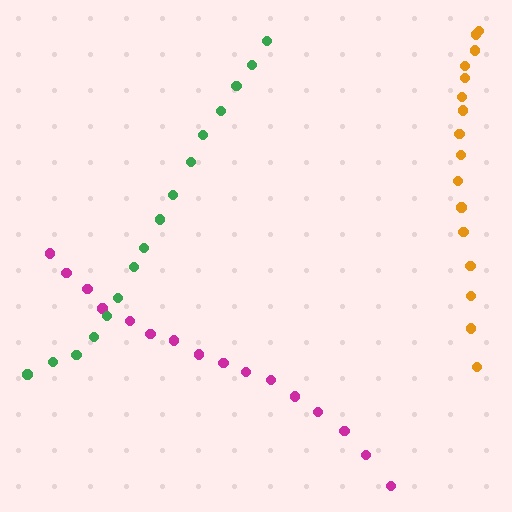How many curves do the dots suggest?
There are 3 distinct paths.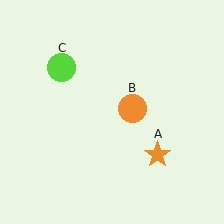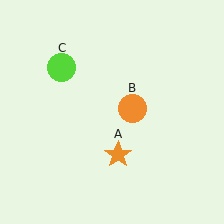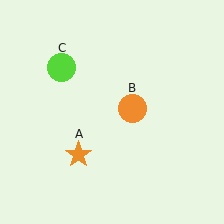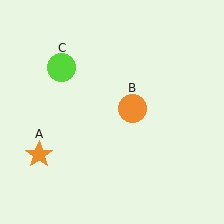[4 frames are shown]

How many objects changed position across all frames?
1 object changed position: orange star (object A).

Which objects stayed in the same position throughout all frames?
Orange circle (object B) and lime circle (object C) remained stationary.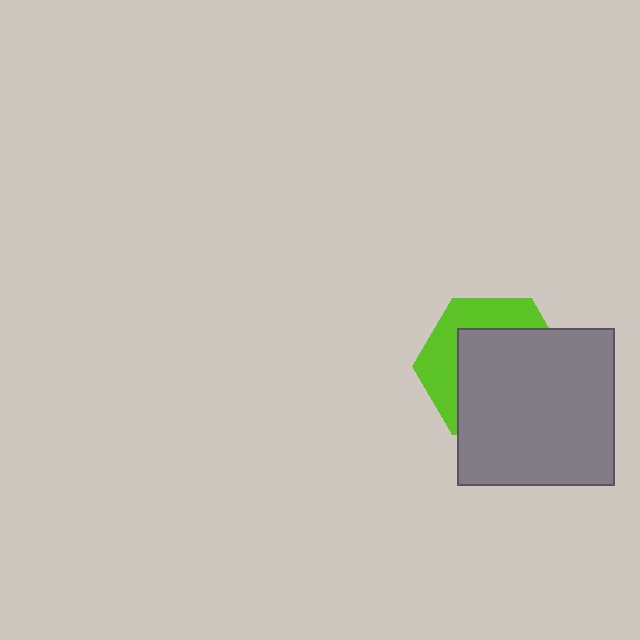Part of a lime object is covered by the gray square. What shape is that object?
It is a hexagon.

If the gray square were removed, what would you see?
You would see the complete lime hexagon.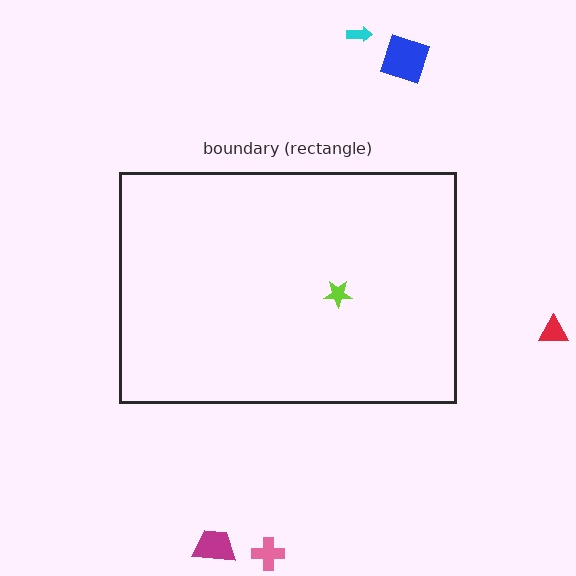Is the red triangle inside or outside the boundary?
Outside.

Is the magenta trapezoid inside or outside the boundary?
Outside.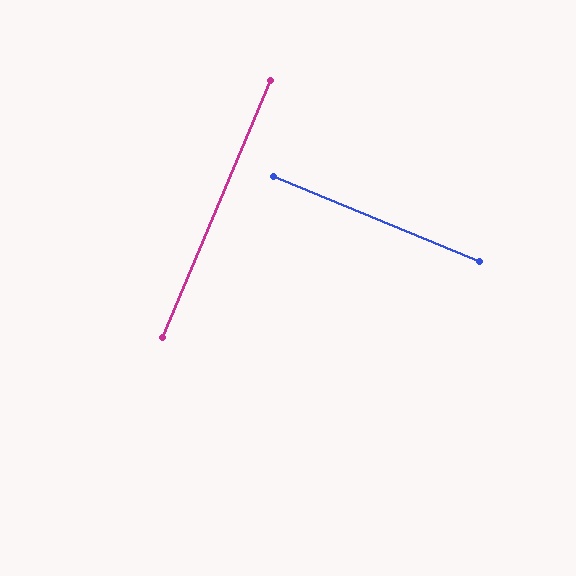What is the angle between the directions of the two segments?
Approximately 90 degrees.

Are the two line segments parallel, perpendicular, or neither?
Perpendicular — they meet at approximately 90°.